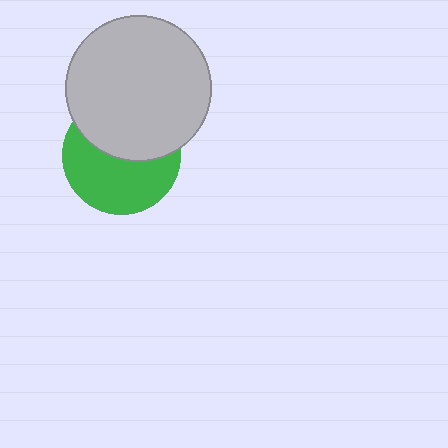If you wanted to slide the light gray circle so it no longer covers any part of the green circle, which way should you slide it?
Slide it up — that is the most direct way to separate the two shapes.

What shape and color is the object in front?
The object in front is a light gray circle.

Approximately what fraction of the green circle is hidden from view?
Roughly 46% of the green circle is hidden behind the light gray circle.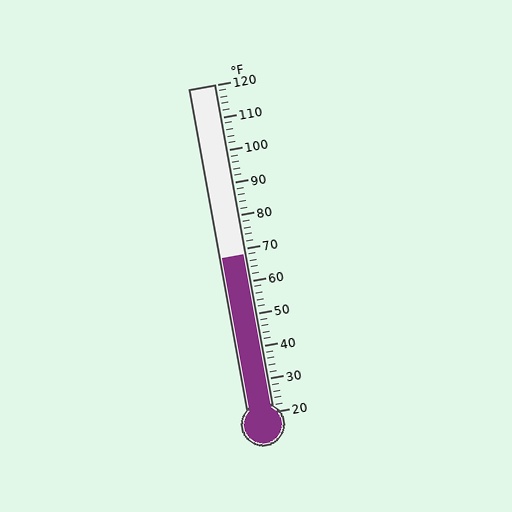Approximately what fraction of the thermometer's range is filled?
The thermometer is filled to approximately 50% of its range.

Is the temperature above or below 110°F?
The temperature is below 110°F.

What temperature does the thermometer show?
The thermometer shows approximately 68°F.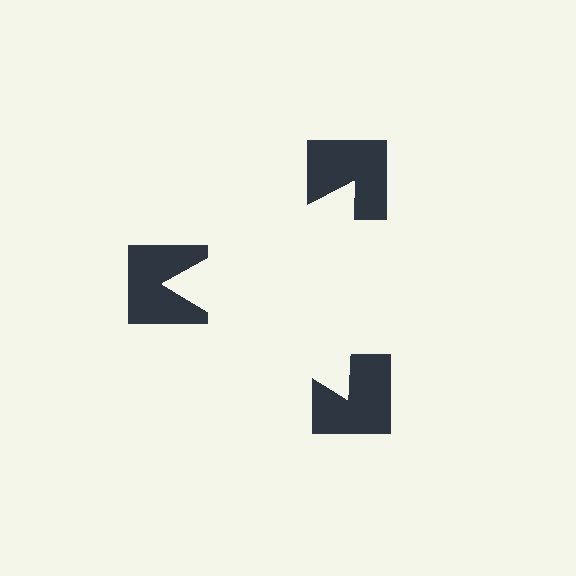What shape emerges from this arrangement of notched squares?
An illusory triangle — its edges are inferred from the aligned wedge cuts in the notched squares, not physically drawn.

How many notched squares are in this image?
There are 3 — one at each vertex of the illusory triangle.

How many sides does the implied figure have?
3 sides.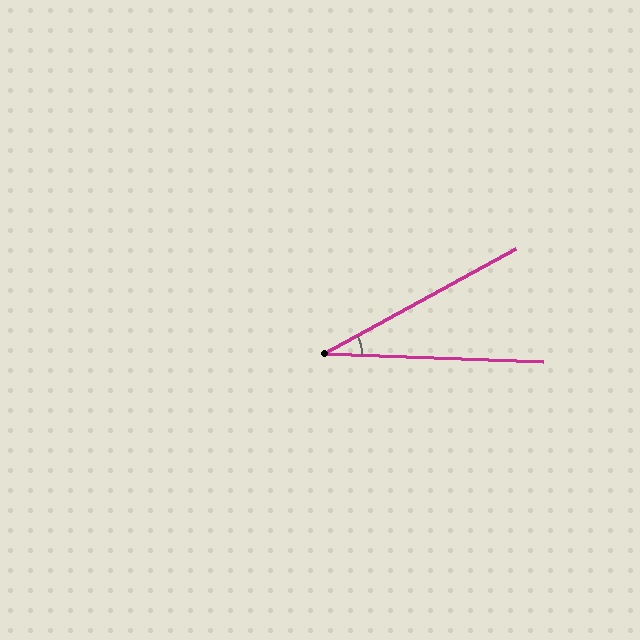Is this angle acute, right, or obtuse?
It is acute.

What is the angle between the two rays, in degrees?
Approximately 31 degrees.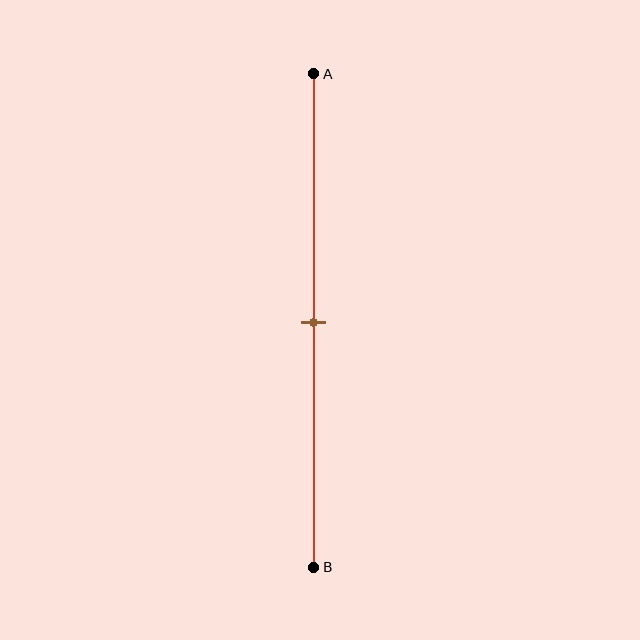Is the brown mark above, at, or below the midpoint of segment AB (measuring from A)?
The brown mark is approximately at the midpoint of segment AB.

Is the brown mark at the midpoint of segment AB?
Yes, the mark is approximately at the midpoint.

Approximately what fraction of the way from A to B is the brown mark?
The brown mark is approximately 50% of the way from A to B.